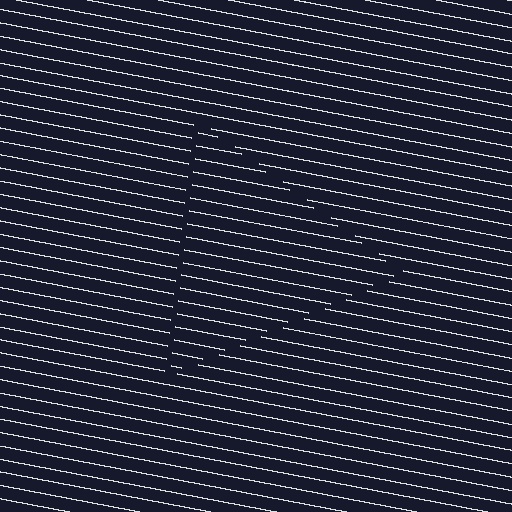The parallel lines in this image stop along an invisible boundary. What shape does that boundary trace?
An illusory triangle. The interior of the shape contains the same grating, shifted by half a period — the contour is defined by the phase discontinuity where line-ends from the inner and outer gratings abut.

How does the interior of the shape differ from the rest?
The interior of the shape contains the same grating, shifted by half a period — the contour is defined by the phase discontinuity where line-ends from the inner and outer gratings abut.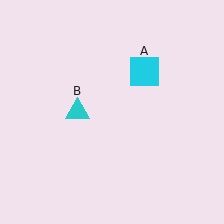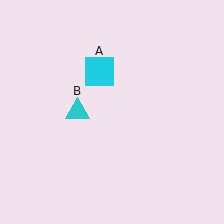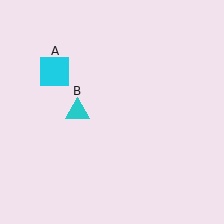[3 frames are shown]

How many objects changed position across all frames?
1 object changed position: cyan square (object A).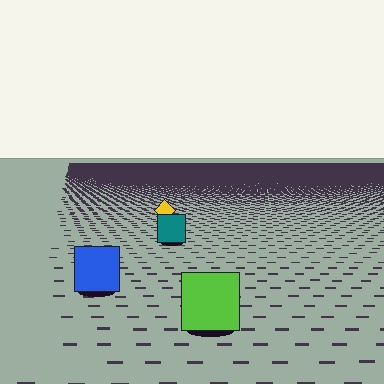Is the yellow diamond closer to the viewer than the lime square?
No. The lime square is closer — you can tell from the texture gradient: the ground texture is coarser near it.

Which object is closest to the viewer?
The lime square is closest. The texture marks near it are larger and more spread out.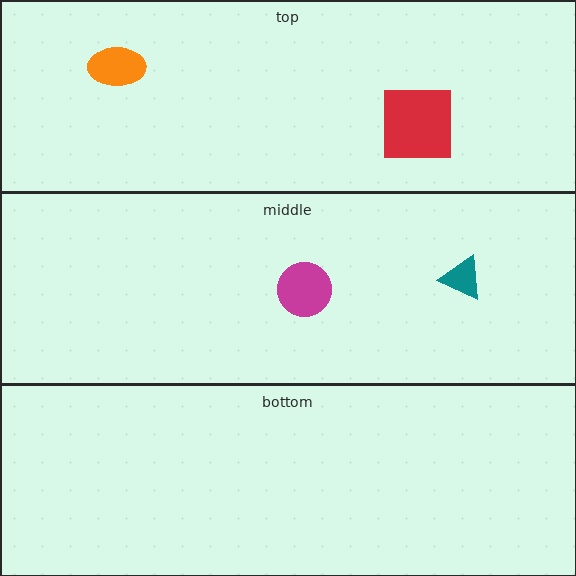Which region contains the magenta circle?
The middle region.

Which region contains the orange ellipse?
The top region.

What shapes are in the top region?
The red square, the orange ellipse.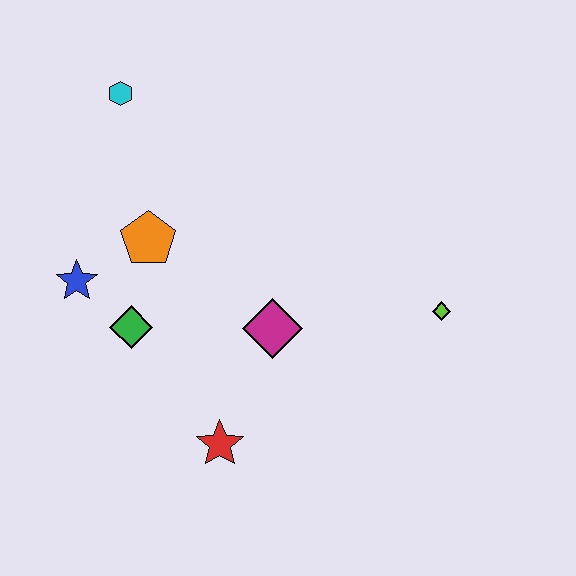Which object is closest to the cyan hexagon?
The orange pentagon is closest to the cyan hexagon.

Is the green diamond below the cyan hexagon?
Yes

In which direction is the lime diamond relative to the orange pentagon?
The lime diamond is to the right of the orange pentagon.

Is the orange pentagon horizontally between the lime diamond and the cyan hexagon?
Yes